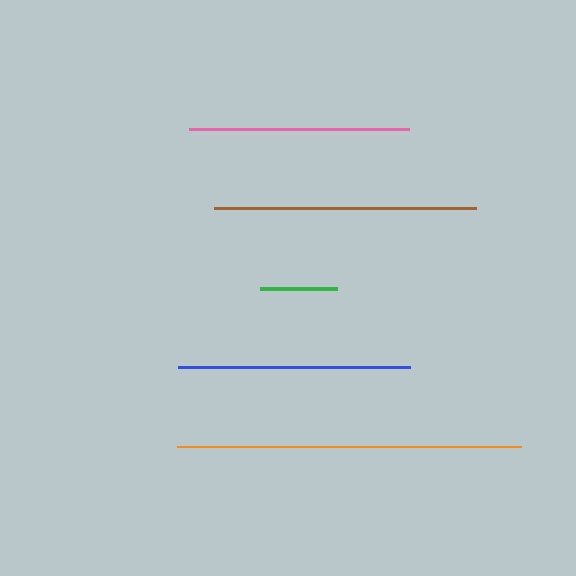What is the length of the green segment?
The green segment is approximately 77 pixels long.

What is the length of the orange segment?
The orange segment is approximately 344 pixels long.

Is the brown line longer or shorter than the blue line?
The brown line is longer than the blue line.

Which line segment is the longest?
The orange line is the longest at approximately 344 pixels.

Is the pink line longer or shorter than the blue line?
The blue line is longer than the pink line.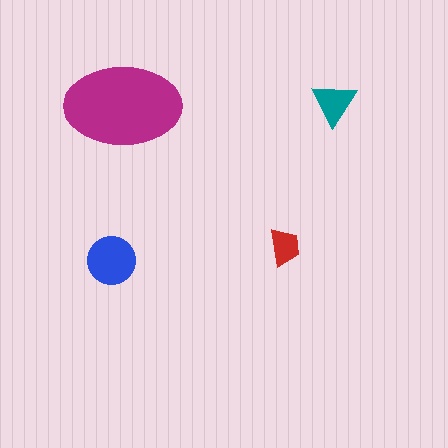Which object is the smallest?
The red trapezoid.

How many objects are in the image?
There are 4 objects in the image.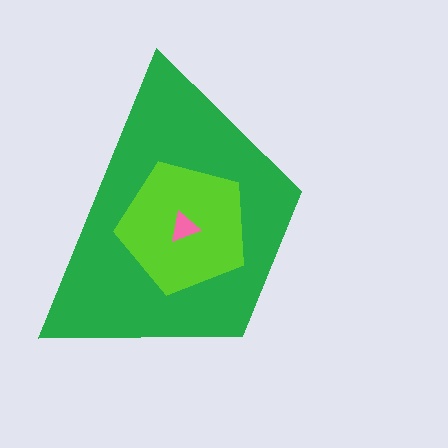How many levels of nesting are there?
3.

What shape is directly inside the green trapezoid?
The lime pentagon.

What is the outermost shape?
The green trapezoid.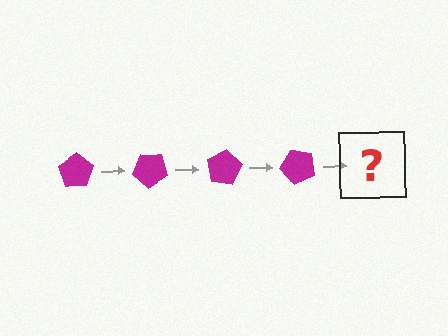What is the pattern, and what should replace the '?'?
The pattern is that the pentagon rotates 40 degrees each step. The '?' should be a magenta pentagon rotated 160 degrees.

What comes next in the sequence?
The next element should be a magenta pentagon rotated 160 degrees.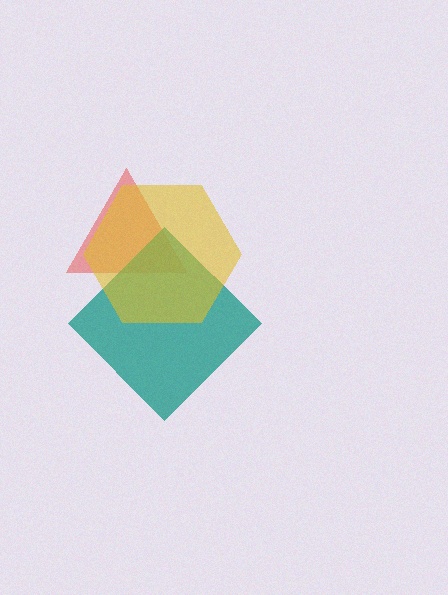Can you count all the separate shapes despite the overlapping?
Yes, there are 3 separate shapes.